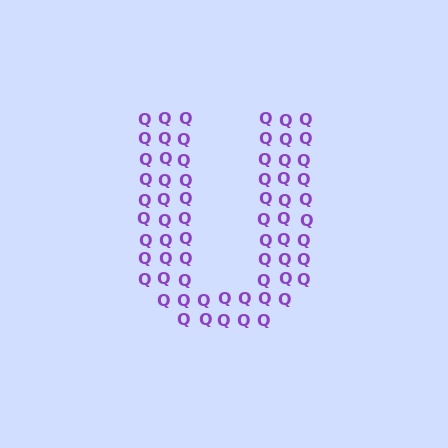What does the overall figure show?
The overall figure shows the letter U.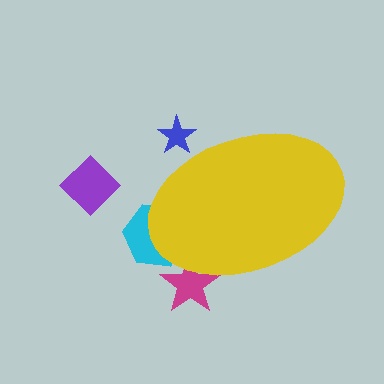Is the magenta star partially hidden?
Yes, the magenta star is partially hidden behind the yellow ellipse.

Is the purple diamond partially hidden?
No, the purple diamond is fully visible.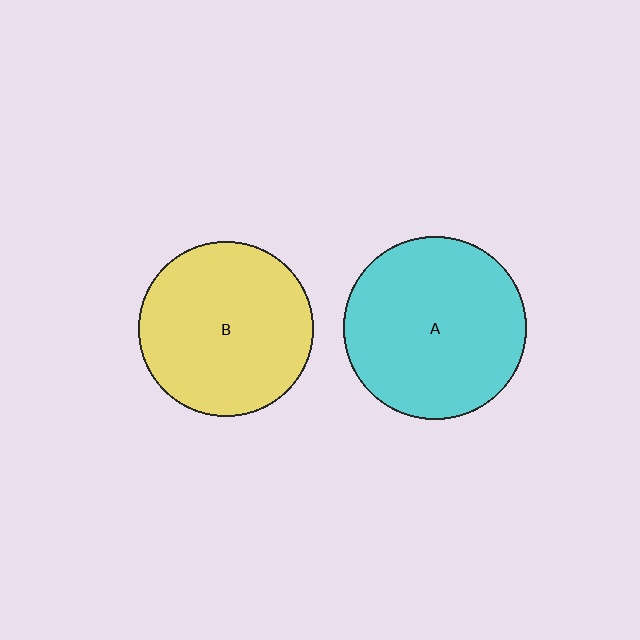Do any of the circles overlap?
No, none of the circles overlap.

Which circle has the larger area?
Circle A (cyan).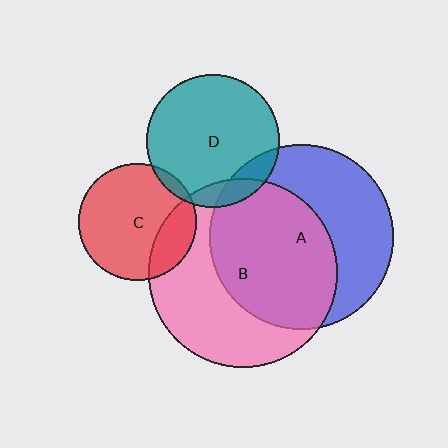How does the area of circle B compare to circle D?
Approximately 2.0 times.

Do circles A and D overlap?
Yes.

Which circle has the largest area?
Circle B (pink).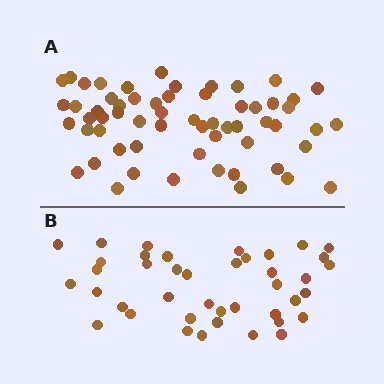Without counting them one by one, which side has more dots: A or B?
Region A (the top region) has more dots.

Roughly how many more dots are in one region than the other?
Region A has approximately 20 more dots than region B.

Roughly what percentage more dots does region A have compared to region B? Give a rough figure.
About 45% more.